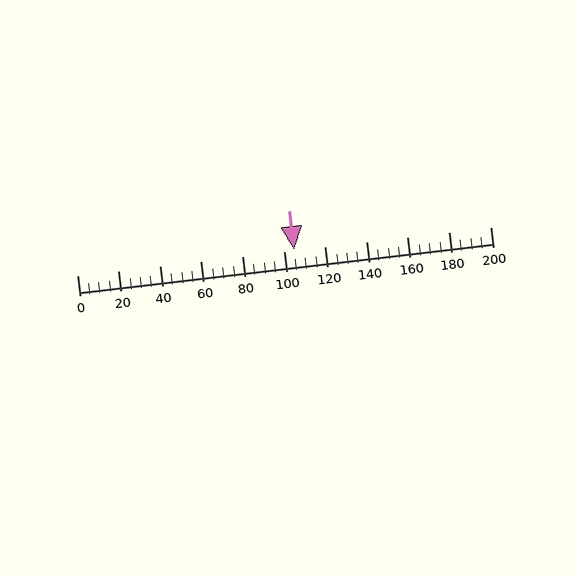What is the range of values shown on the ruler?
The ruler shows values from 0 to 200.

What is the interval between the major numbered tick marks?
The major tick marks are spaced 20 units apart.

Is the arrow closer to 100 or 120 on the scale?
The arrow is closer to 100.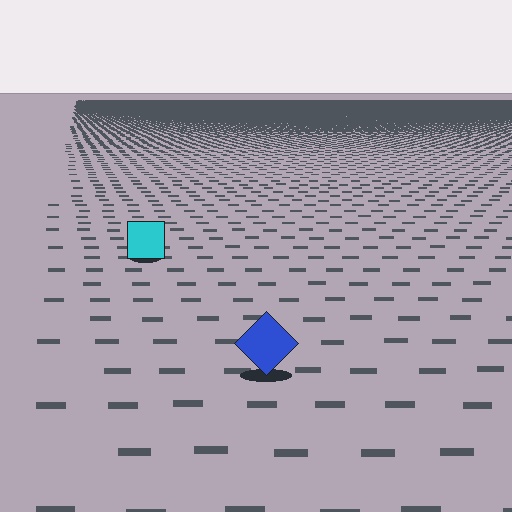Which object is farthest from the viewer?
The cyan square is farthest from the viewer. It appears smaller and the ground texture around it is denser.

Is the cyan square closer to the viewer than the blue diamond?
No. The blue diamond is closer — you can tell from the texture gradient: the ground texture is coarser near it.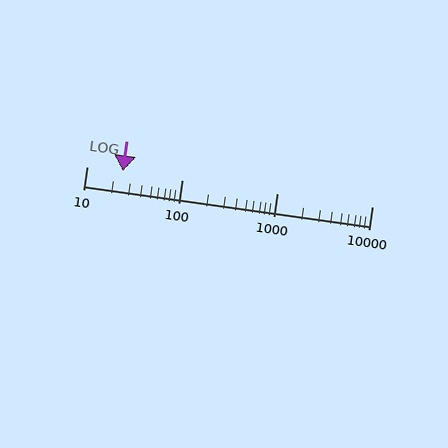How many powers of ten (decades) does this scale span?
The scale spans 3 decades, from 10 to 10000.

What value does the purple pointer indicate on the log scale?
The pointer indicates approximately 24.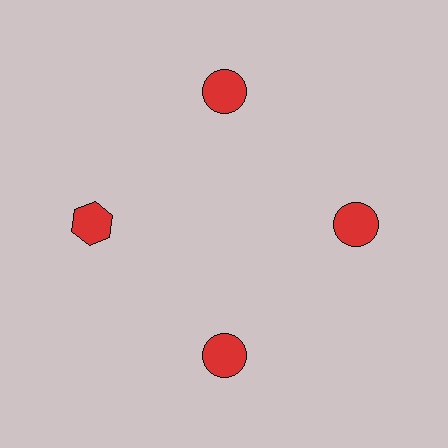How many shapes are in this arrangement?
There are 4 shapes arranged in a ring pattern.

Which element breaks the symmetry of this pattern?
The red hexagon at roughly the 9 o'clock position breaks the symmetry. All other shapes are red circles.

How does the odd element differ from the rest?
It has a different shape: hexagon instead of circle.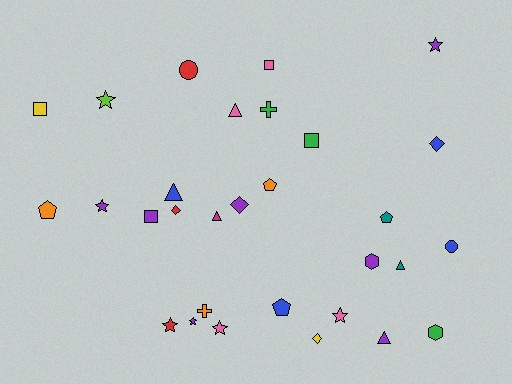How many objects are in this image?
There are 30 objects.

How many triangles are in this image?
There are 5 triangles.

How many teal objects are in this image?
There are 2 teal objects.